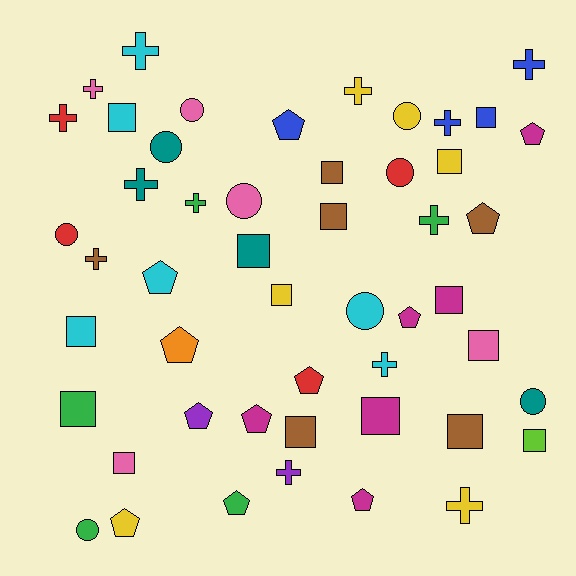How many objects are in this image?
There are 50 objects.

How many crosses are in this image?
There are 13 crosses.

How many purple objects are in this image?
There are 2 purple objects.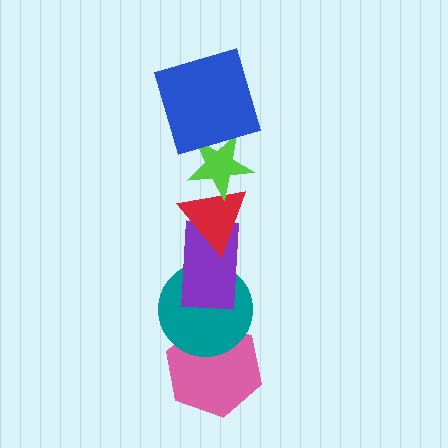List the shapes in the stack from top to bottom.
From top to bottom: the blue square, the lime star, the red triangle, the purple rectangle, the teal circle, the pink hexagon.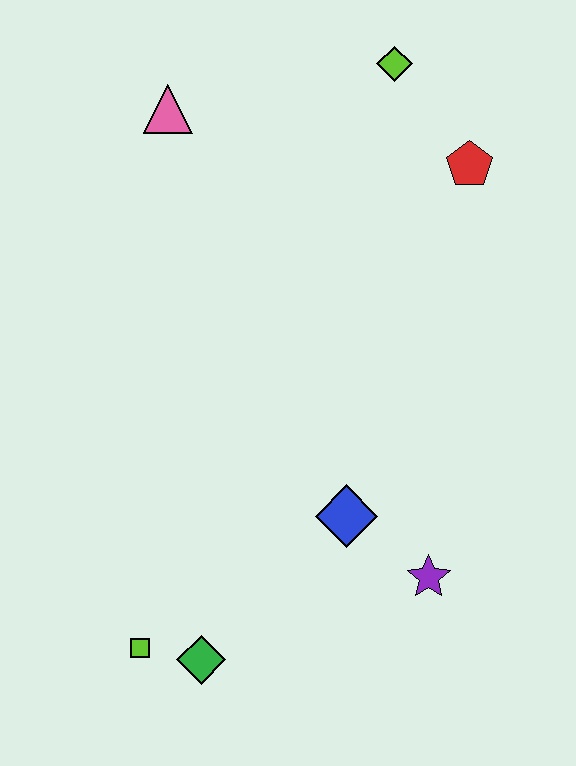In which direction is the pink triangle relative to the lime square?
The pink triangle is above the lime square.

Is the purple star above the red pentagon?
No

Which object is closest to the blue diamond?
The purple star is closest to the blue diamond.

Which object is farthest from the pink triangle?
The green diamond is farthest from the pink triangle.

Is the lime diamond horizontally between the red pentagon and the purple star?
No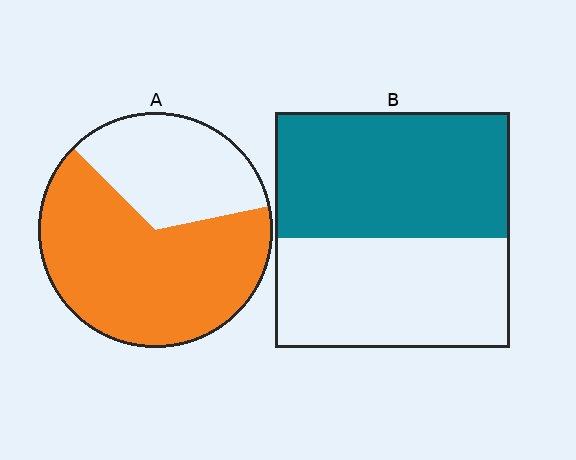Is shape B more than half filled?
Roughly half.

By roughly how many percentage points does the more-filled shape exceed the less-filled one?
By roughly 10 percentage points (A over B).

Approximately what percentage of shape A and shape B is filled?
A is approximately 65% and B is approximately 55%.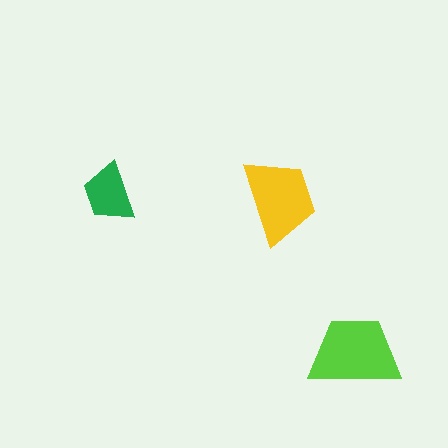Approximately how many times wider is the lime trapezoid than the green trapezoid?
About 1.5 times wider.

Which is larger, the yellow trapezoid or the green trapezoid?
The yellow one.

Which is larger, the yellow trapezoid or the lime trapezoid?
The lime one.